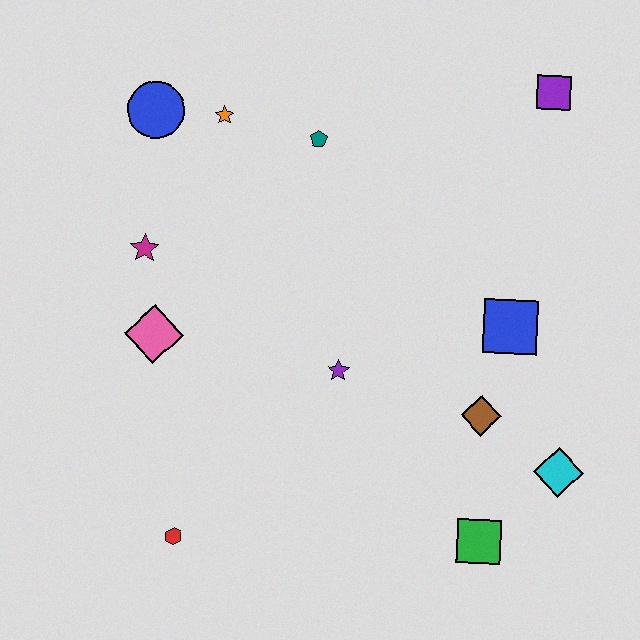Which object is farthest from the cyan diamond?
The blue circle is farthest from the cyan diamond.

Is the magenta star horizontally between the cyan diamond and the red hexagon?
No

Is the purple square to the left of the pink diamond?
No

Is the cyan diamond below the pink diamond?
Yes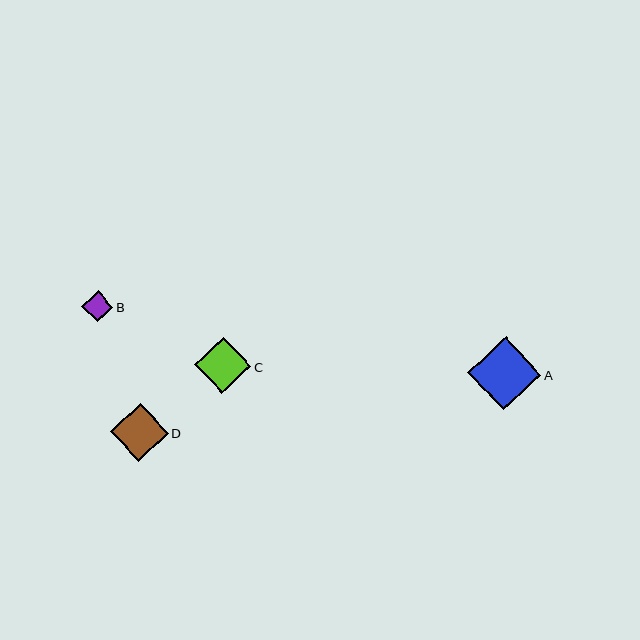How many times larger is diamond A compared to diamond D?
Diamond A is approximately 1.3 times the size of diamond D.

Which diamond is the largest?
Diamond A is the largest with a size of approximately 73 pixels.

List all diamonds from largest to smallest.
From largest to smallest: A, D, C, B.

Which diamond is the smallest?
Diamond B is the smallest with a size of approximately 31 pixels.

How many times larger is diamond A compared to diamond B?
Diamond A is approximately 2.4 times the size of diamond B.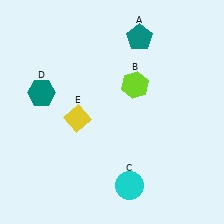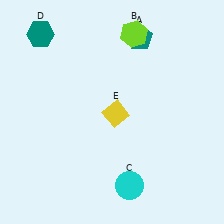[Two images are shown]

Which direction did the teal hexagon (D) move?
The teal hexagon (D) moved up.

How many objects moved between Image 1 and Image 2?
3 objects moved between the two images.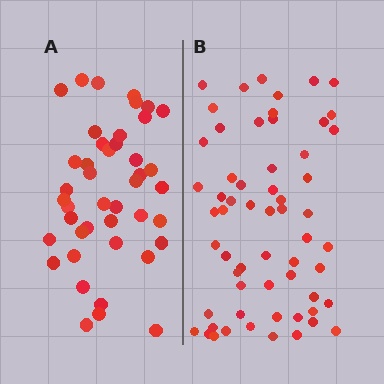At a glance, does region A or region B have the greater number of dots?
Region B (the right region) has more dots.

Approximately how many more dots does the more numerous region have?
Region B has approximately 15 more dots than region A.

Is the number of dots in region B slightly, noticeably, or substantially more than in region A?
Region B has noticeably more, but not dramatically so. The ratio is roughly 1.4 to 1.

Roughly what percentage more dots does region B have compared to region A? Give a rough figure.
About 40% more.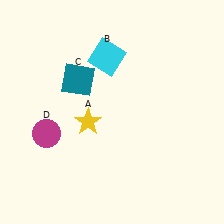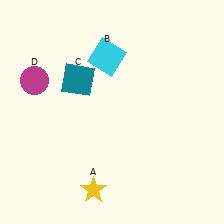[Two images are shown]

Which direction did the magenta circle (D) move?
The magenta circle (D) moved up.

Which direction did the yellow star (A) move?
The yellow star (A) moved down.